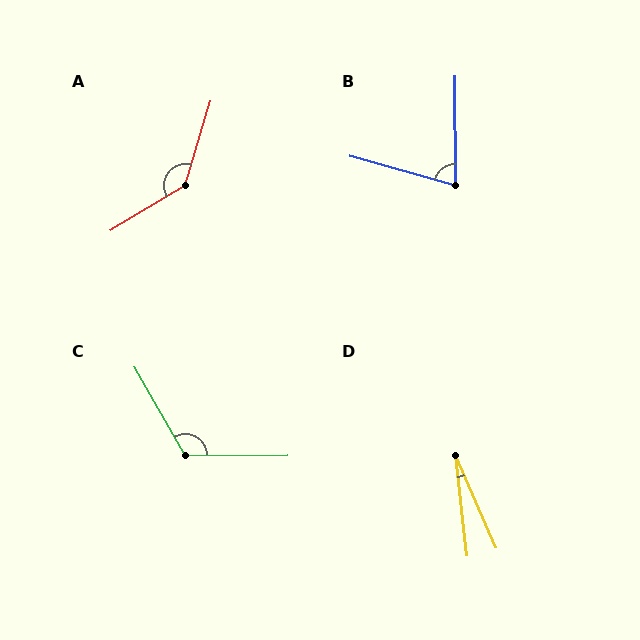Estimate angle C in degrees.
Approximately 119 degrees.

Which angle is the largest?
A, at approximately 138 degrees.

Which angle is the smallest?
D, at approximately 17 degrees.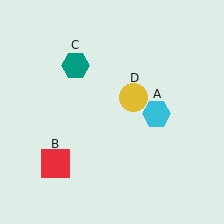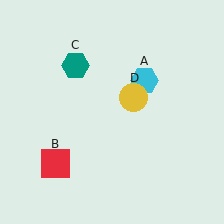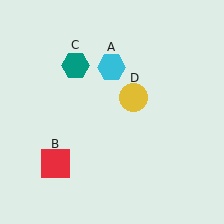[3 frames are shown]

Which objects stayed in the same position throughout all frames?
Red square (object B) and teal hexagon (object C) and yellow circle (object D) remained stationary.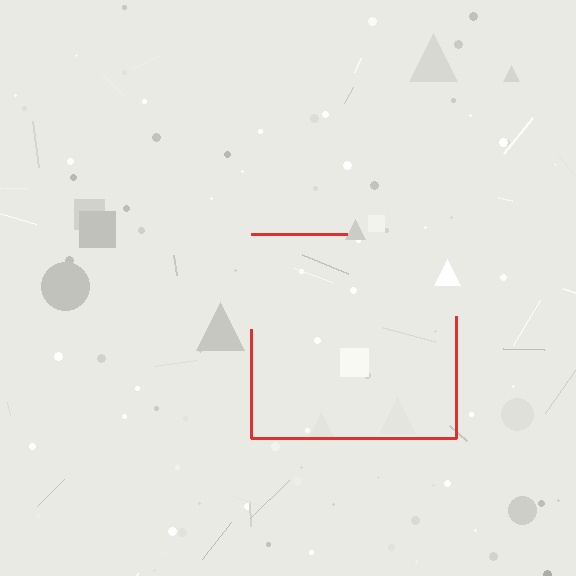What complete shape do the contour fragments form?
The contour fragments form a square.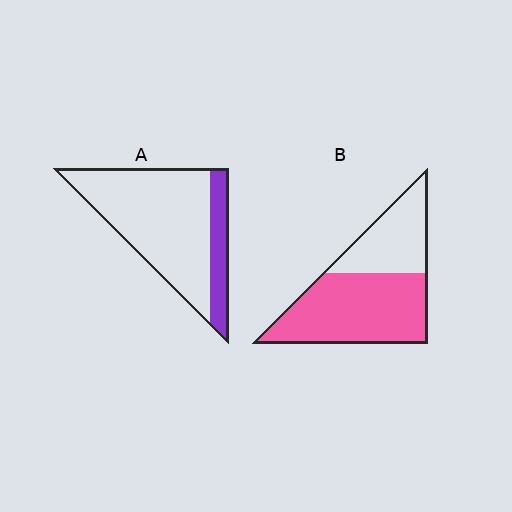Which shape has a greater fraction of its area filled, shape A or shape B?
Shape B.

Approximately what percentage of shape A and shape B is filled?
A is approximately 20% and B is approximately 65%.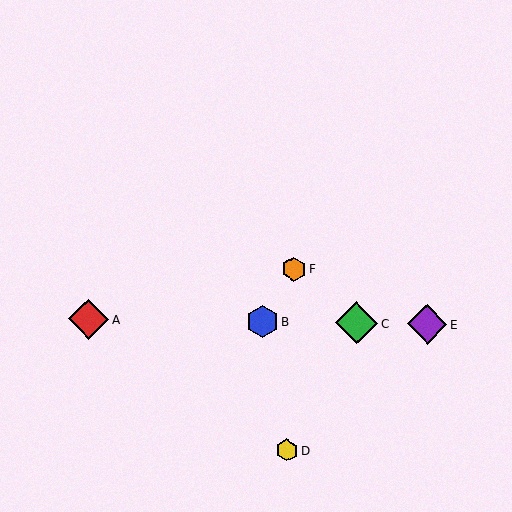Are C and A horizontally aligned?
Yes, both are at y≈323.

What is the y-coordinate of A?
Object A is at y≈319.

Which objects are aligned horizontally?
Objects A, B, C, E are aligned horizontally.